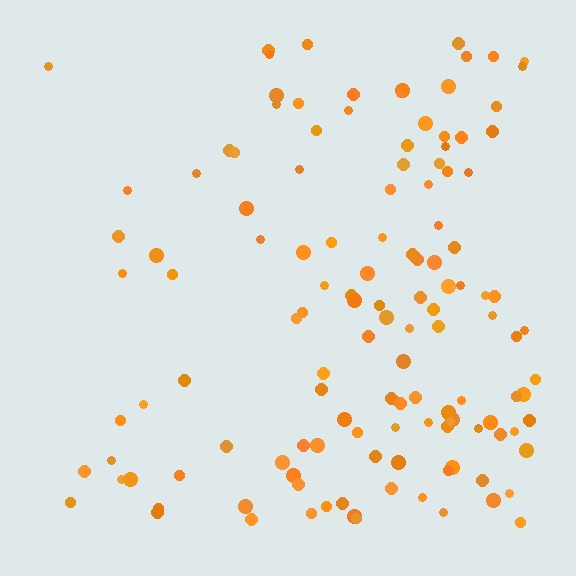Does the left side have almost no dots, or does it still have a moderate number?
Still a moderate number, just noticeably fewer than the right.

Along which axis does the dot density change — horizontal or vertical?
Horizontal.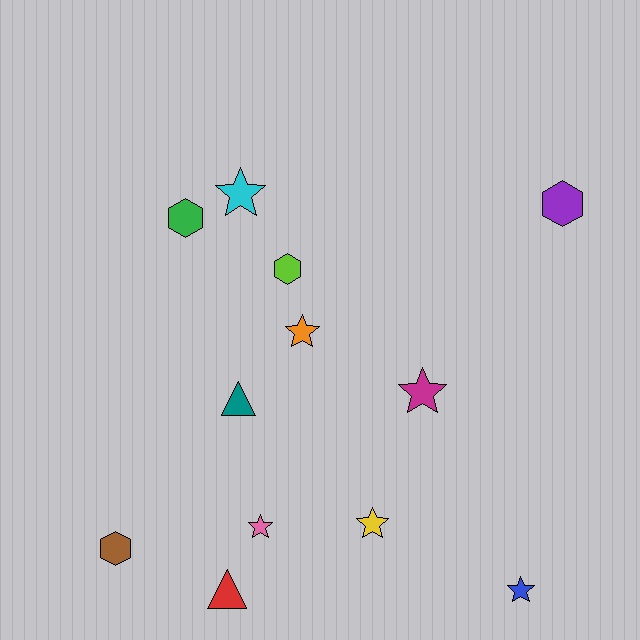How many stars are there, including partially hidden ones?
There are 6 stars.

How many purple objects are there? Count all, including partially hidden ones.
There is 1 purple object.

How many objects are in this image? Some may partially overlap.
There are 12 objects.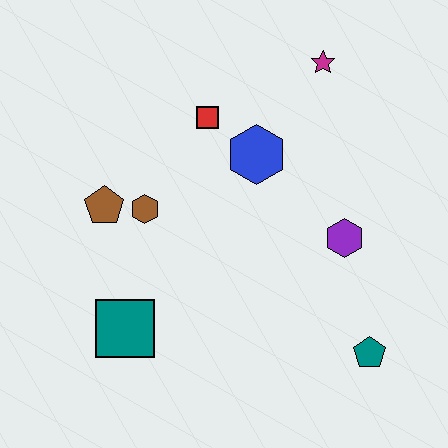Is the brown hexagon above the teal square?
Yes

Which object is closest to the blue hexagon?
The red square is closest to the blue hexagon.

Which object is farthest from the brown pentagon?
The teal pentagon is farthest from the brown pentagon.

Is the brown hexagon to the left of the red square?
Yes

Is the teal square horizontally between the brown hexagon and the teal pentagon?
No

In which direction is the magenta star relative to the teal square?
The magenta star is above the teal square.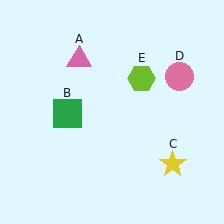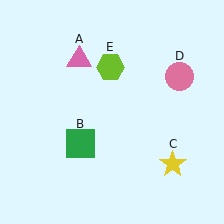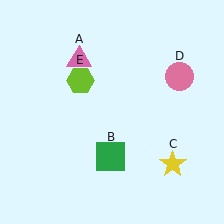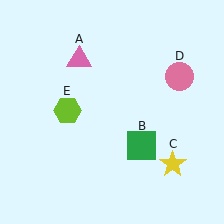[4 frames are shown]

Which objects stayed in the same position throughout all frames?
Pink triangle (object A) and yellow star (object C) and pink circle (object D) remained stationary.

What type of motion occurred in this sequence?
The green square (object B), lime hexagon (object E) rotated counterclockwise around the center of the scene.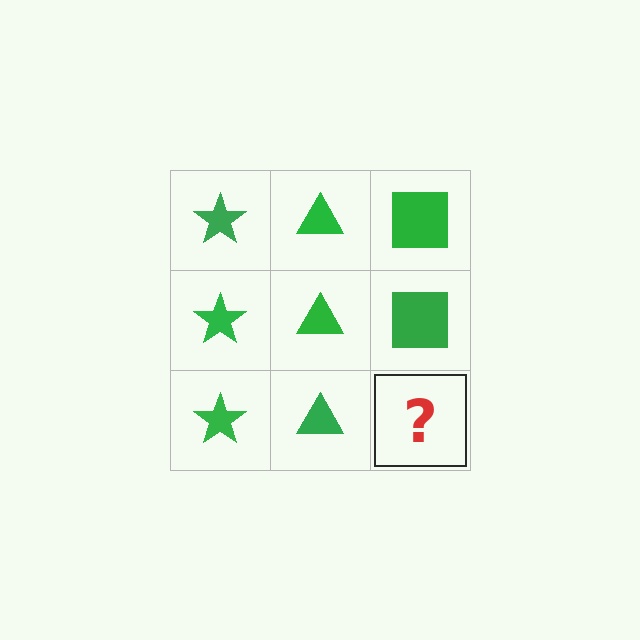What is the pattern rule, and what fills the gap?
The rule is that each column has a consistent shape. The gap should be filled with a green square.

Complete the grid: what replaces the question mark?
The question mark should be replaced with a green square.